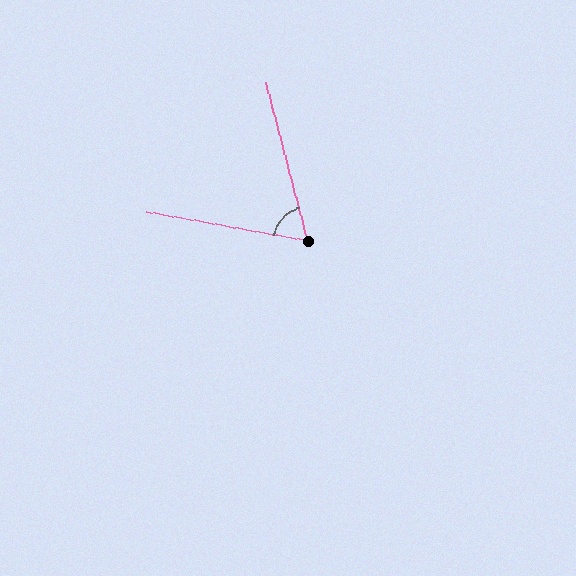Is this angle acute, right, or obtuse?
It is acute.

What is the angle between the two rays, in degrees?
Approximately 65 degrees.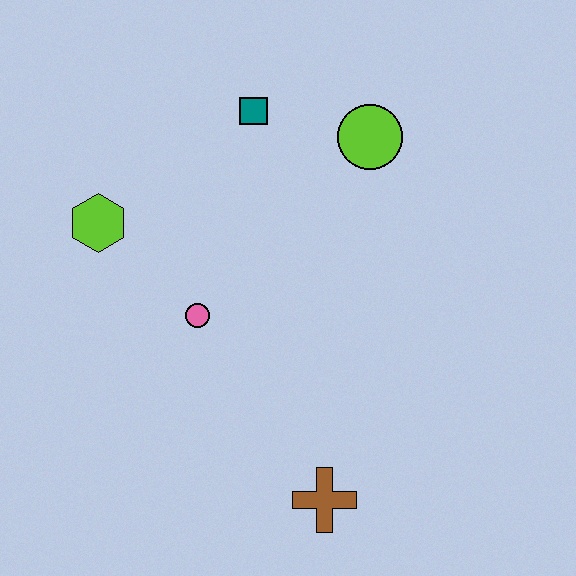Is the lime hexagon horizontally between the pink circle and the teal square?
No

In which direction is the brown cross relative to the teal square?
The brown cross is below the teal square.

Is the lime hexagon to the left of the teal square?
Yes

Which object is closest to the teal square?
The lime circle is closest to the teal square.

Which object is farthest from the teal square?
The brown cross is farthest from the teal square.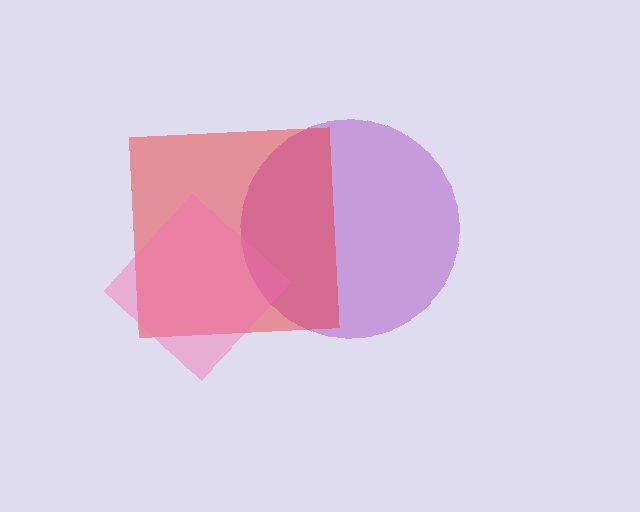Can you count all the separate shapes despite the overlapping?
Yes, there are 3 separate shapes.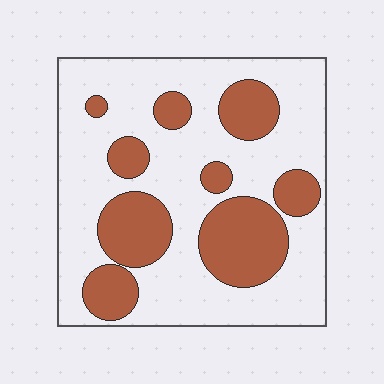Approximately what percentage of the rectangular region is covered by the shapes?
Approximately 30%.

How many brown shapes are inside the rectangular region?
9.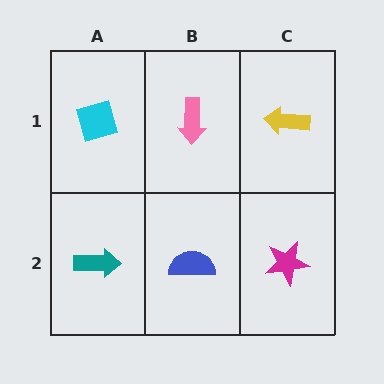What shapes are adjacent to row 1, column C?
A magenta star (row 2, column C), a pink arrow (row 1, column B).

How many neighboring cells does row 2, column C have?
2.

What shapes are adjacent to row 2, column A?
A cyan diamond (row 1, column A), a blue semicircle (row 2, column B).